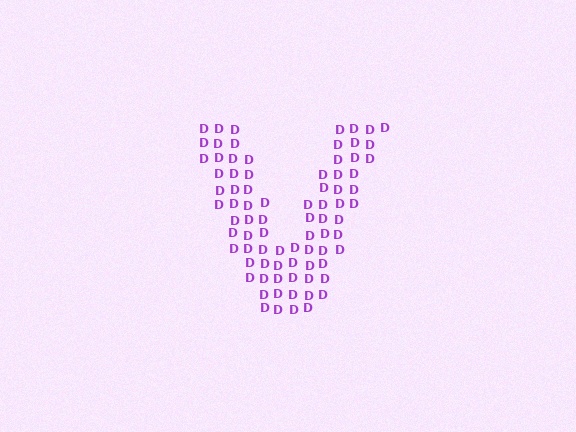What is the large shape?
The large shape is the letter V.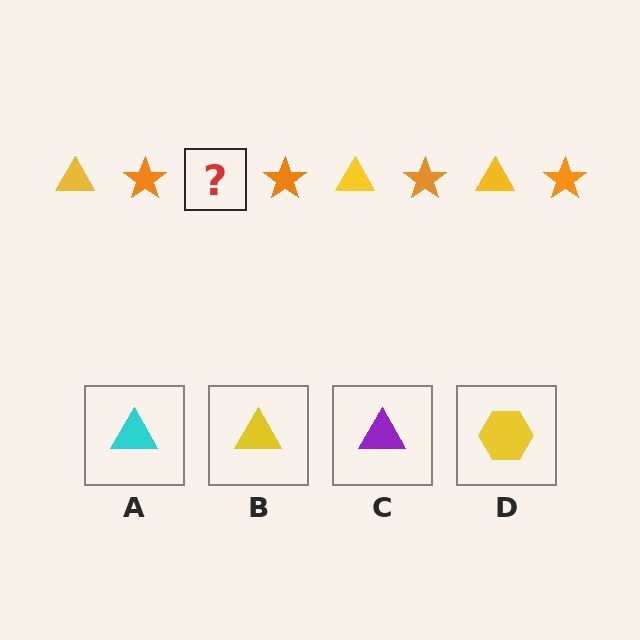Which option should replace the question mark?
Option B.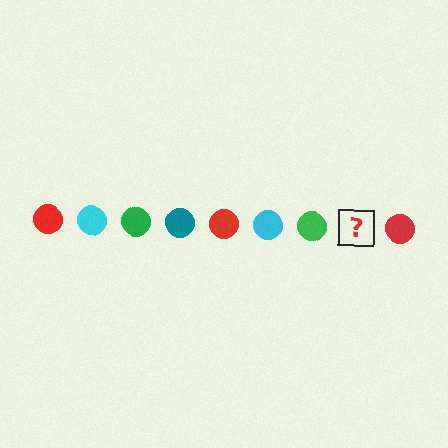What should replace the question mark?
The question mark should be replaced with a teal circle.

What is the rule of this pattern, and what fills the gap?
The rule is that the pattern cycles through red, cyan, green, teal circles. The gap should be filled with a teal circle.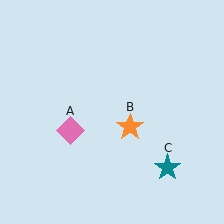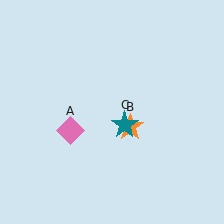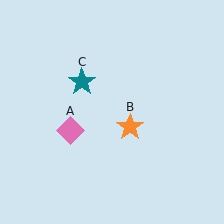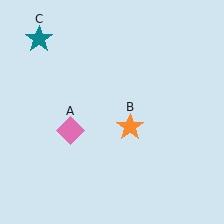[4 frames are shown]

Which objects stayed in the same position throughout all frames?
Pink diamond (object A) and orange star (object B) remained stationary.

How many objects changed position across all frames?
1 object changed position: teal star (object C).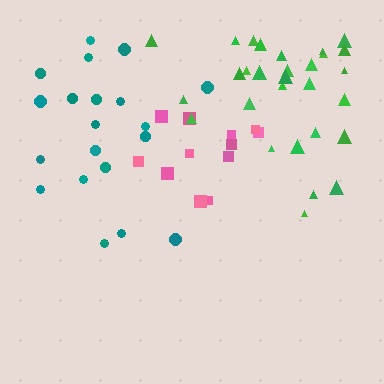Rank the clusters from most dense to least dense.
pink, green, teal.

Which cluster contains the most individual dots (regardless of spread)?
Green (30).